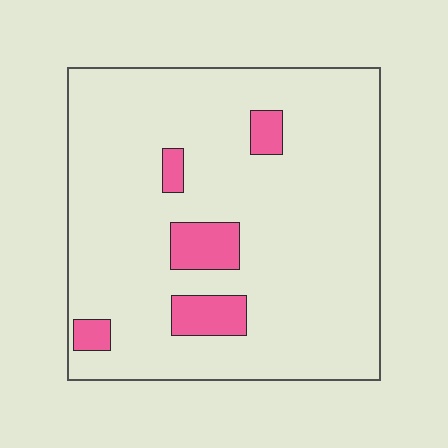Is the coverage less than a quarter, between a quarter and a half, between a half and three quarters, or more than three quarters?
Less than a quarter.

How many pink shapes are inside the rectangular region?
5.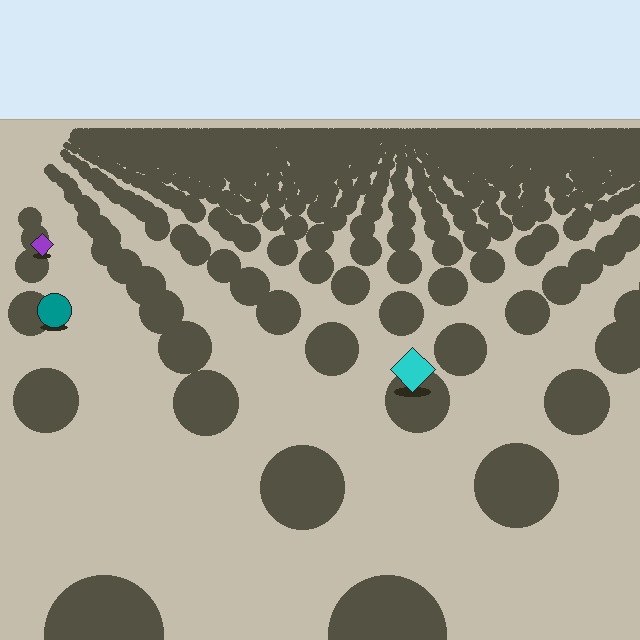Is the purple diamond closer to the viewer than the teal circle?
No. The teal circle is closer — you can tell from the texture gradient: the ground texture is coarser near it.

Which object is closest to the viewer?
The cyan diamond is closest. The texture marks near it are larger and more spread out.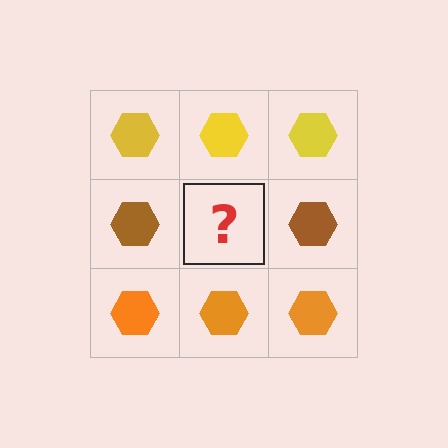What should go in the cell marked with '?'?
The missing cell should contain a brown hexagon.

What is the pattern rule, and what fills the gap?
The rule is that each row has a consistent color. The gap should be filled with a brown hexagon.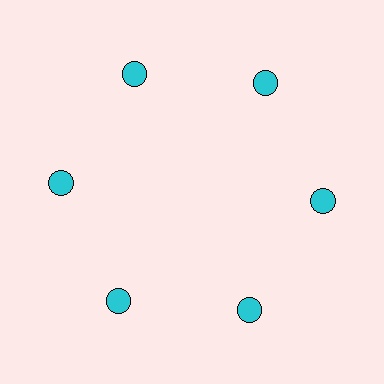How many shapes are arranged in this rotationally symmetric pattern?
There are 6 shapes, arranged in 6 groups of 1.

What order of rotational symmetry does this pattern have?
This pattern has 6-fold rotational symmetry.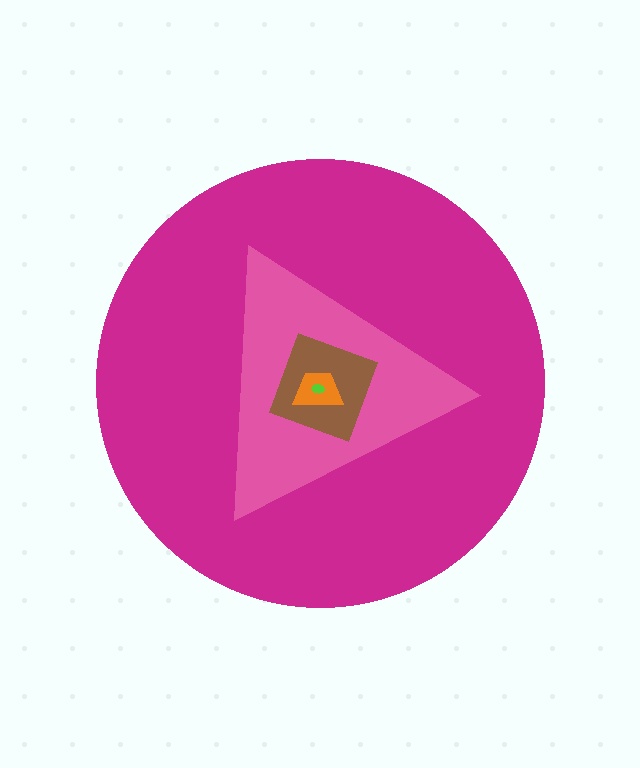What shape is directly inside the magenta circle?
The pink triangle.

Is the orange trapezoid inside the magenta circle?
Yes.